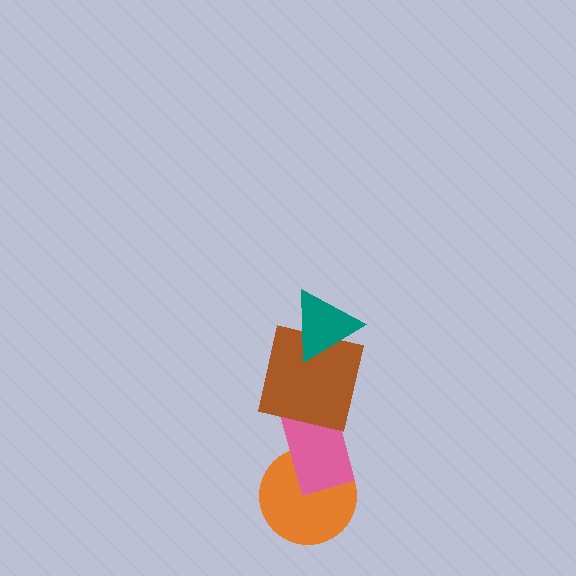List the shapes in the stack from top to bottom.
From top to bottom: the teal triangle, the brown square, the pink rectangle, the orange circle.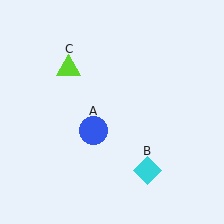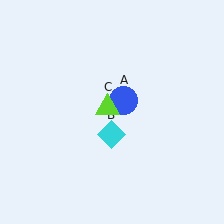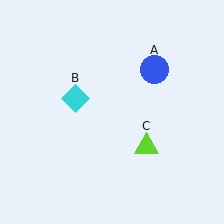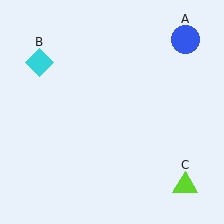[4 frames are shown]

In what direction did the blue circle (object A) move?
The blue circle (object A) moved up and to the right.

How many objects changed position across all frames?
3 objects changed position: blue circle (object A), cyan diamond (object B), lime triangle (object C).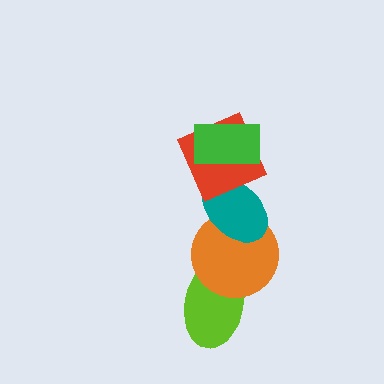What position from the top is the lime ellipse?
The lime ellipse is 5th from the top.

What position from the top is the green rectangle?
The green rectangle is 1st from the top.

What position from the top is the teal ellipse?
The teal ellipse is 3rd from the top.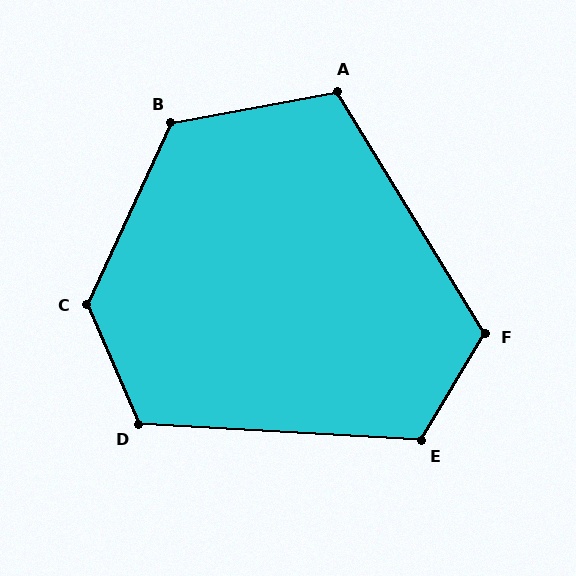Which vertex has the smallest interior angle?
A, at approximately 111 degrees.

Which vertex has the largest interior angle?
C, at approximately 131 degrees.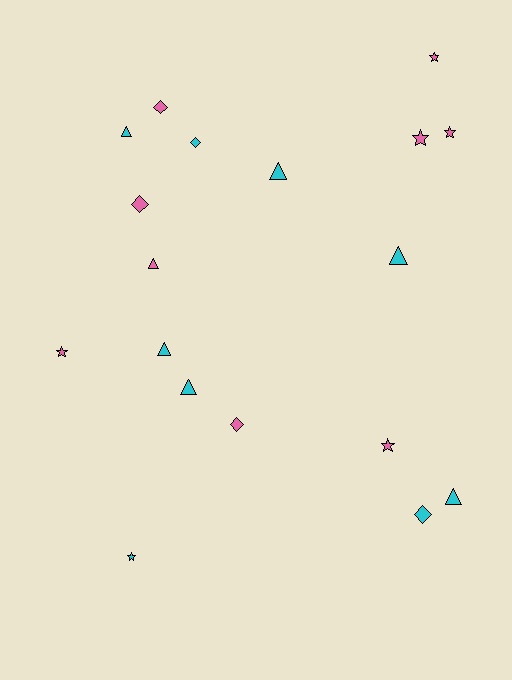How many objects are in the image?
There are 18 objects.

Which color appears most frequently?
Cyan, with 9 objects.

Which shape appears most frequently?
Triangle, with 7 objects.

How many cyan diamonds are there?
There are 2 cyan diamonds.